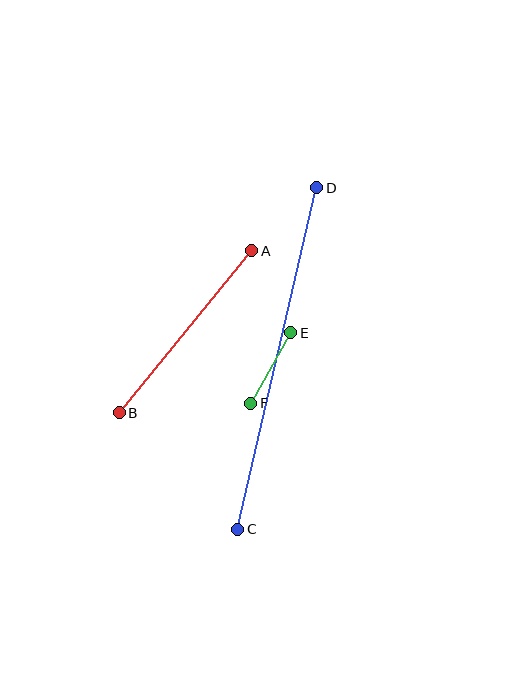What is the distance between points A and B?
The distance is approximately 210 pixels.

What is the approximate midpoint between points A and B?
The midpoint is at approximately (186, 332) pixels.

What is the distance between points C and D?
The distance is approximately 350 pixels.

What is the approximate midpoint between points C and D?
The midpoint is at approximately (277, 358) pixels.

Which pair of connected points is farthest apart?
Points C and D are farthest apart.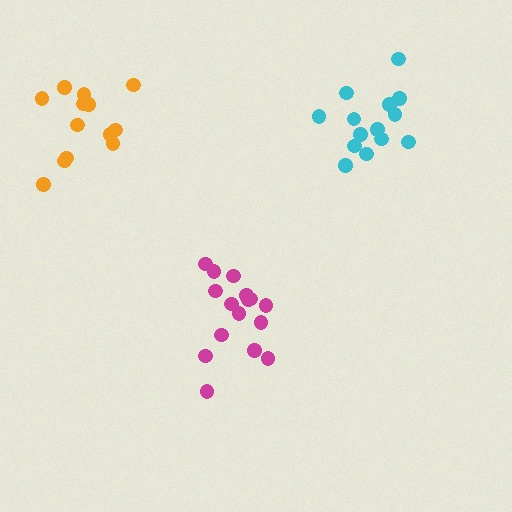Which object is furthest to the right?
The cyan cluster is rightmost.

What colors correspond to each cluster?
The clusters are colored: magenta, cyan, orange.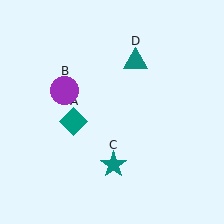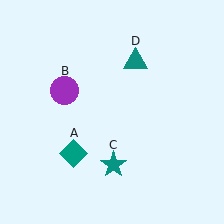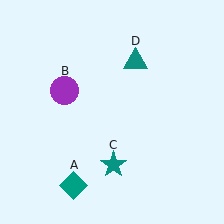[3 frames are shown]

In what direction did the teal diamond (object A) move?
The teal diamond (object A) moved down.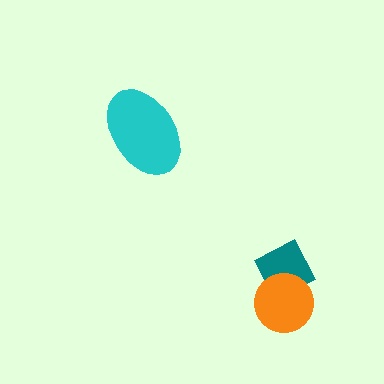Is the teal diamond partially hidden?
Yes, it is partially covered by another shape.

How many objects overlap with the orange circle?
1 object overlaps with the orange circle.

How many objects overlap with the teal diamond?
1 object overlaps with the teal diamond.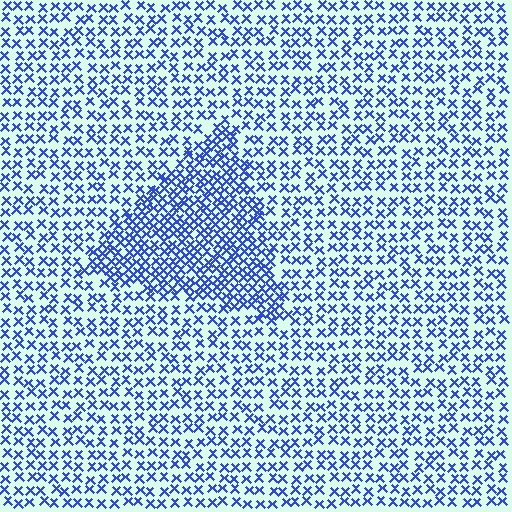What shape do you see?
I see a triangle.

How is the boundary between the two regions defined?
The boundary is defined by a change in element density (approximately 1.9x ratio). All elements are the same color, size, and shape.